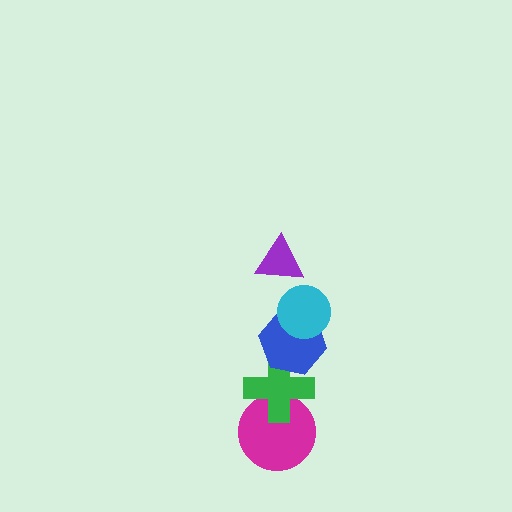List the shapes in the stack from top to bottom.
From top to bottom: the purple triangle, the cyan circle, the blue hexagon, the green cross, the magenta circle.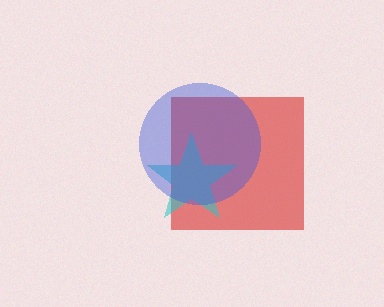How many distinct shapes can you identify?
There are 3 distinct shapes: a red square, a cyan star, a blue circle.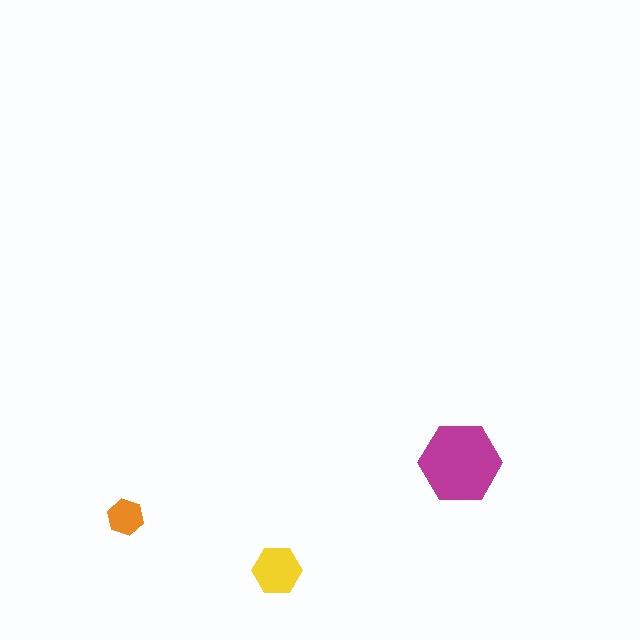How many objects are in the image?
There are 3 objects in the image.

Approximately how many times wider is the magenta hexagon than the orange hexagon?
About 2 times wider.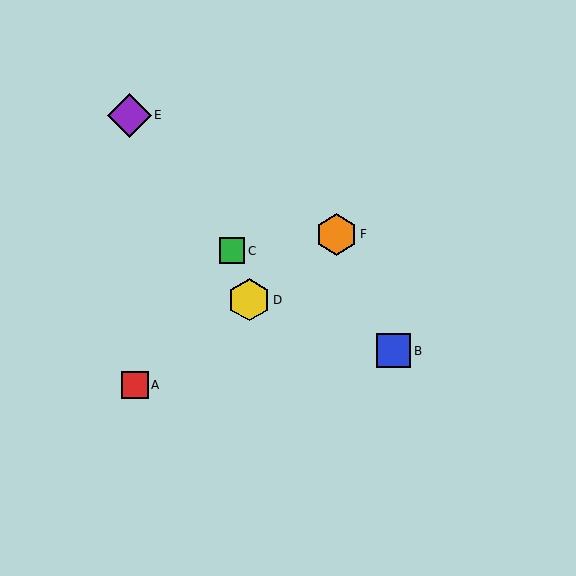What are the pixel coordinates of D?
Object D is at (249, 300).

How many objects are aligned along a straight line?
3 objects (A, D, F) are aligned along a straight line.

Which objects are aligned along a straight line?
Objects A, D, F are aligned along a straight line.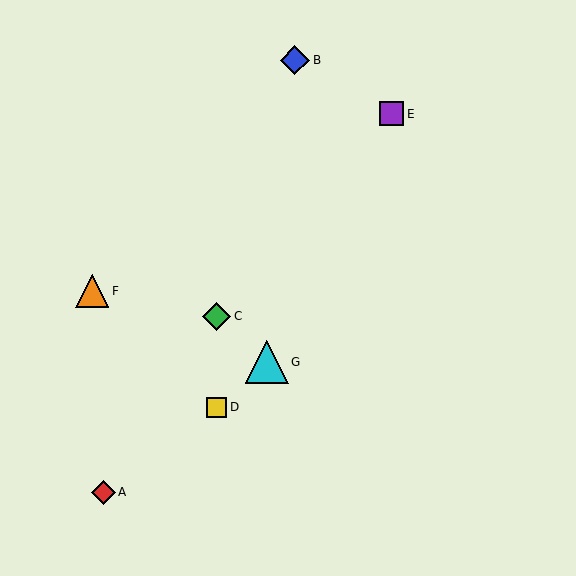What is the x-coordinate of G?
Object G is at x≈267.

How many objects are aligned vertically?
2 objects (C, D) are aligned vertically.